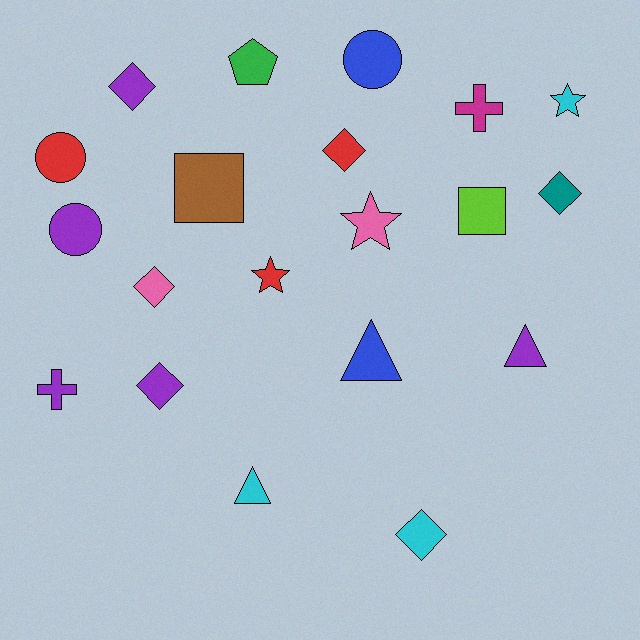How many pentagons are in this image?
There is 1 pentagon.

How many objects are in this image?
There are 20 objects.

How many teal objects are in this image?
There is 1 teal object.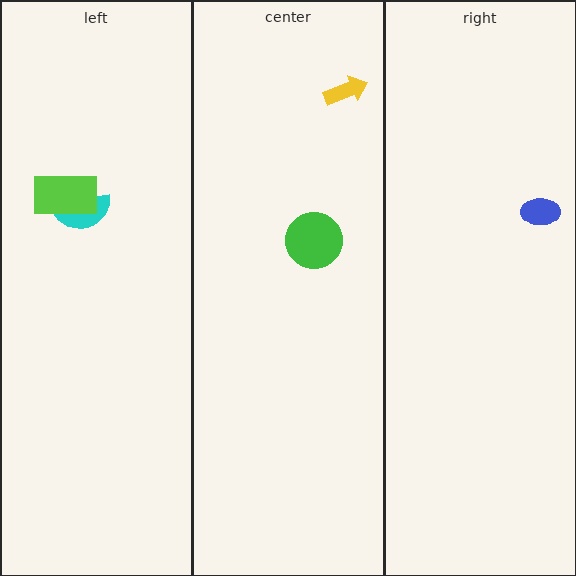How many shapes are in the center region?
2.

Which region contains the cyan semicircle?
The left region.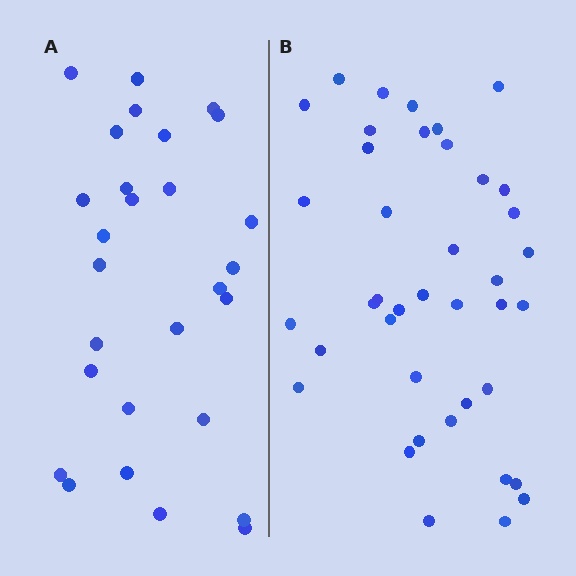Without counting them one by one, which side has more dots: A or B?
Region B (the right region) has more dots.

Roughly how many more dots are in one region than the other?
Region B has roughly 12 or so more dots than region A.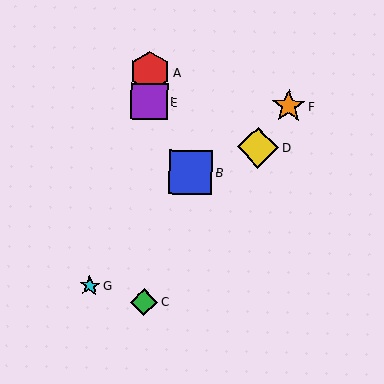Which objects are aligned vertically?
Objects A, C, E are aligned vertically.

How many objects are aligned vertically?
3 objects (A, C, E) are aligned vertically.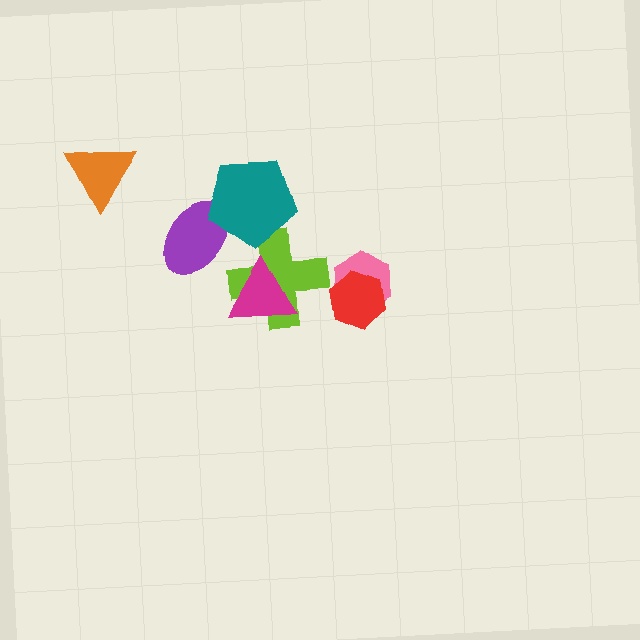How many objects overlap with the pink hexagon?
1 object overlaps with the pink hexagon.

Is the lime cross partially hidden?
Yes, it is partially covered by another shape.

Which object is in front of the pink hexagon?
The red hexagon is in front of the pink hexagon.